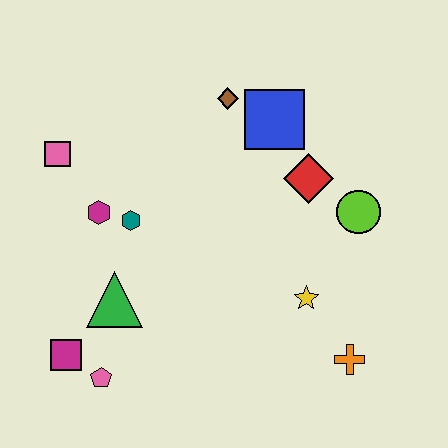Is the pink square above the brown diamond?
No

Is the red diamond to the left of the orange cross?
Yes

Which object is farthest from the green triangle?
The lime circle is farthest from the green triangle.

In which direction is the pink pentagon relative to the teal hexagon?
The pink pentagon is below the teal hexagon.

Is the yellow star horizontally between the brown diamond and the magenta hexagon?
No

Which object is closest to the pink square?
The magenta hexagon is closest to the pink square.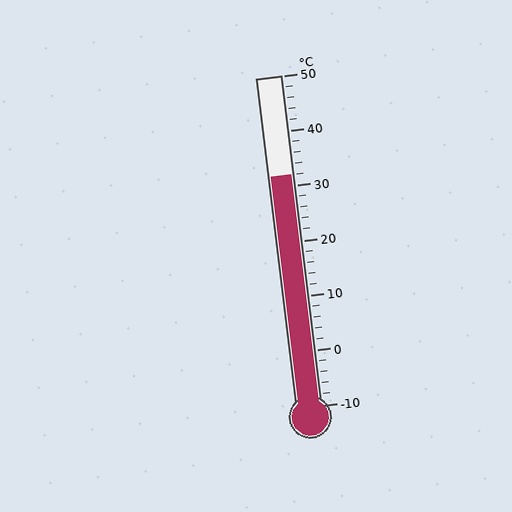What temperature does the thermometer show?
The thermometer shows approximately 32°C.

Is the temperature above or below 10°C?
The temperature is above 10°C.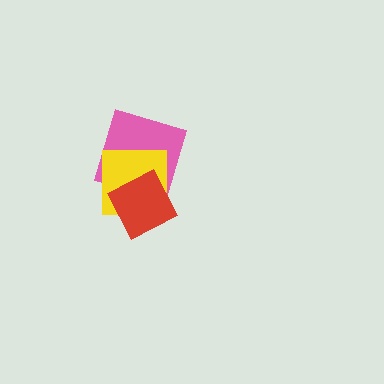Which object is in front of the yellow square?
The red diamond is in front of the yellow square.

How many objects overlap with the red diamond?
2 objects overlap with the red diamond.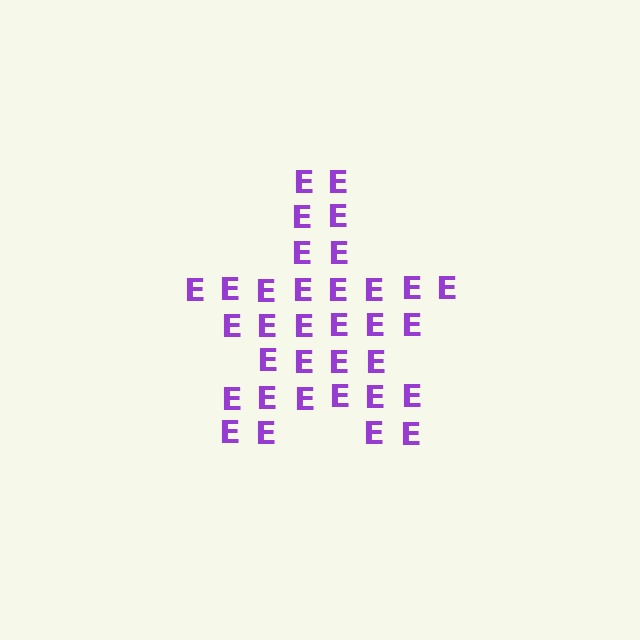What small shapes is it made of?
It is made of small letter E's.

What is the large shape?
The large shape is a star.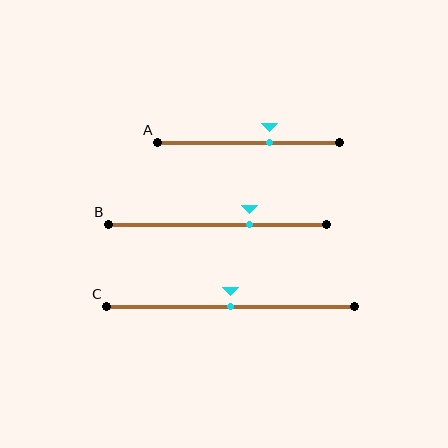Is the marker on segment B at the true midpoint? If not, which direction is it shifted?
No, the marker on segment B is shifted to the right by about 15% of the segment length.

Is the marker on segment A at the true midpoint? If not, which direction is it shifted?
No, the marker on segment A is shifted to the right by about 12% of the segment length.